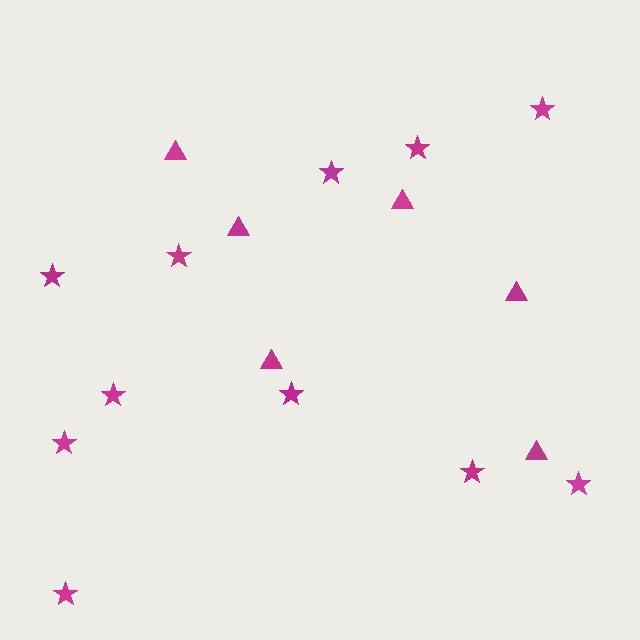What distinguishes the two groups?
There are 2 groups: one group of triangles (6) and one group of stars (11).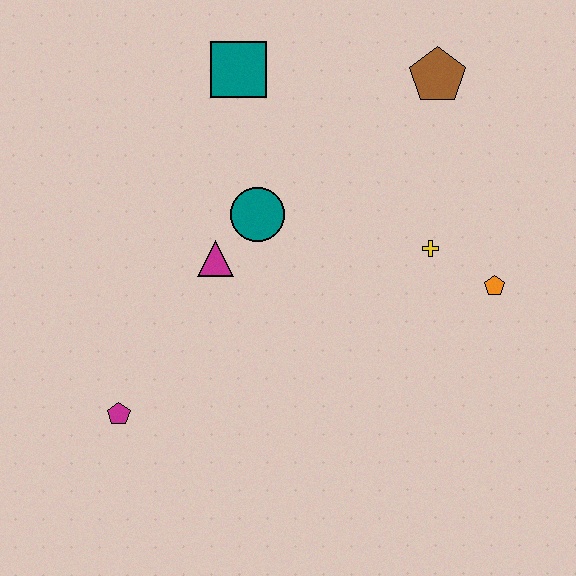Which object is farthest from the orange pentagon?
The magenta pentagon is farthest from the orange pentagon.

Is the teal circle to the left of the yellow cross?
Yes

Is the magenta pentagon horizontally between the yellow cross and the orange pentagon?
No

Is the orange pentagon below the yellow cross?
Yes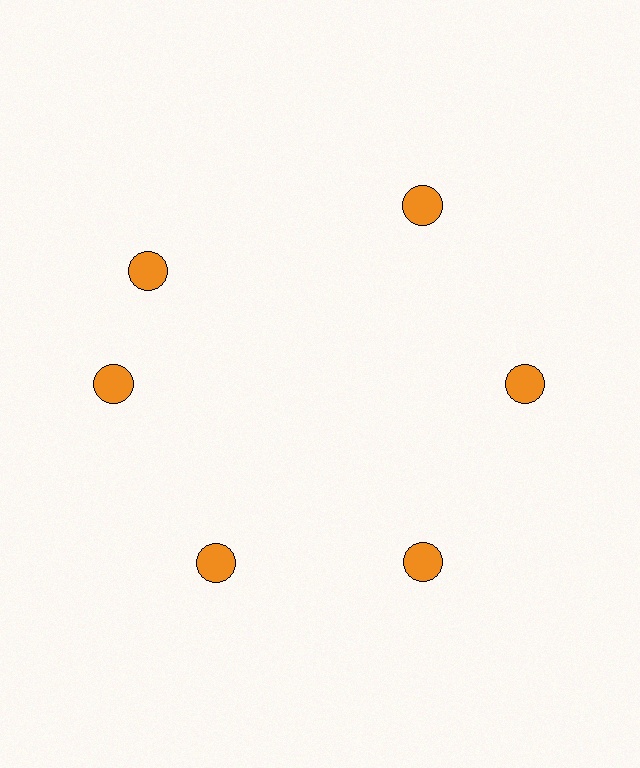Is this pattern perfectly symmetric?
No. The 6 orange circles are arranged in a ring, but one element near the 11 o'clock position is rotated out of alignment along the ring, breaking the 6-fold rotational symmetry.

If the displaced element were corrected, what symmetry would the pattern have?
It would have 6-fold rotational symmetry — the pattern would map onto itself every 60 degrees.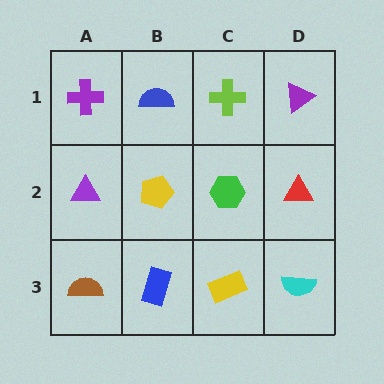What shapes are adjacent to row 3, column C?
A green hexagon (row 2, column C), a blue rectangle (row 3, column B), a cyan semicircle (row 3, column D).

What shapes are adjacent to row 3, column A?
A purple triangle (row 2, column A), a blue rectangle (row 3, column B).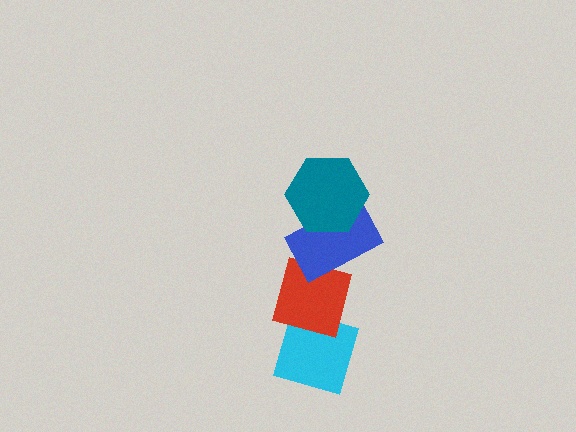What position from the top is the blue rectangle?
The blue rectangle is 2nd from the top.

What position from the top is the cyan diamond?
The cyan diamond is 4th from the top.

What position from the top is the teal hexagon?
The teal hexagon is 1st from the top.